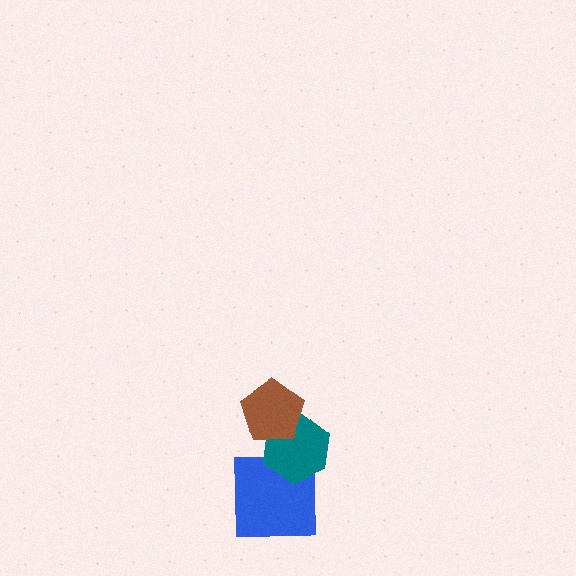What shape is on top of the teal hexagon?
The brown pentagon is on top of the teal hexagon.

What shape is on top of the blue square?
The teal hexagon is on top of the blue square.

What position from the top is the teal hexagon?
The teal hexagon is 2nd from the top.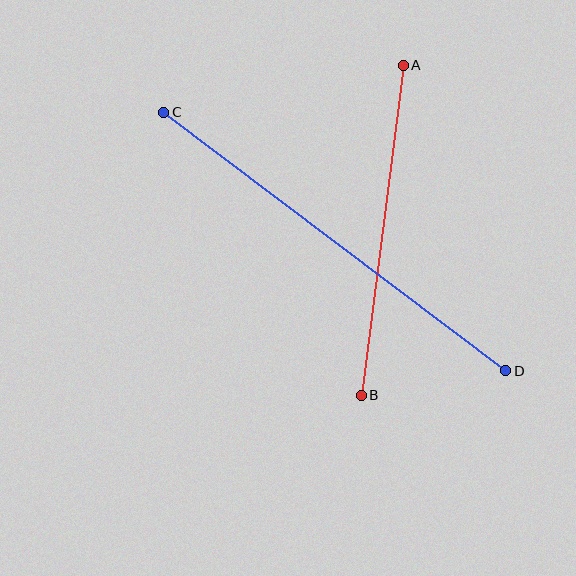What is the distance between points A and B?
The distance is approximately 332 pixels.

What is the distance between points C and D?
The distance is approximately 429 pixels.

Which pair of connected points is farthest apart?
Points C and D are farthest apart.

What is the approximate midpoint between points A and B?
The midpoint is at approximately (382, 230) pixels.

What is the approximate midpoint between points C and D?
The midpoint is at approximately (335, 241) pixels.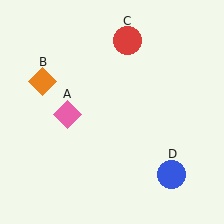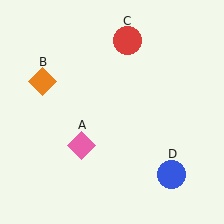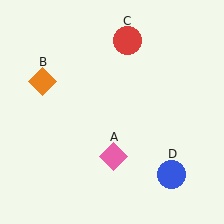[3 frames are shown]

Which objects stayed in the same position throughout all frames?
Orange diamond (object B) and red circle (object C) and blue circle (object D) remained stationary.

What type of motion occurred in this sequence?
The pink diamond (object A) rotated counterclockwise around the center of the scene.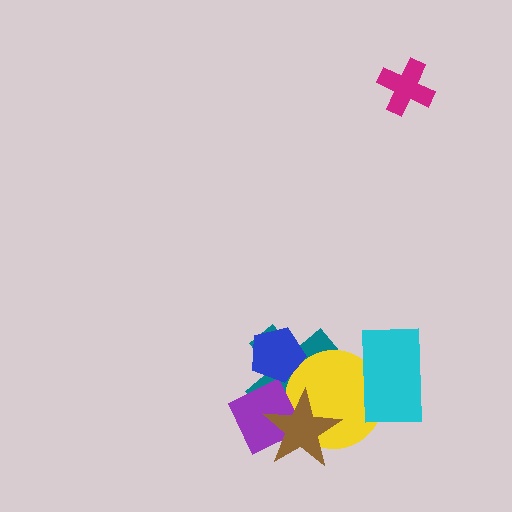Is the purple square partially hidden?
Yes, it is partially covered by another shape.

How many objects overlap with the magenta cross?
0 objects overlap with the magenta cross.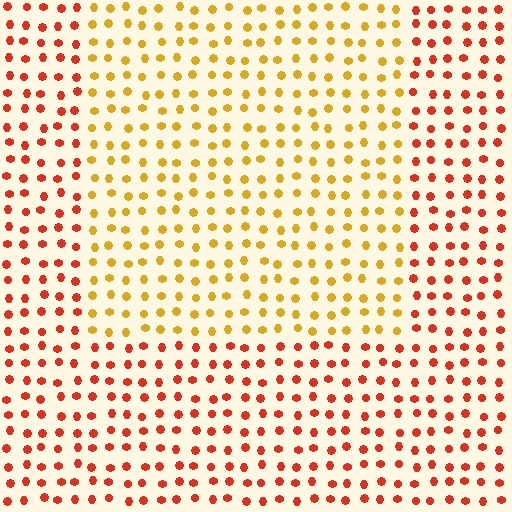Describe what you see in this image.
The image is filled with small red elements in a uniform arrangement. A rectangle-shaped region is visible where the elements are tinted to a slightly different hue, forming a subtle color boundary.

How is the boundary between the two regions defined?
The boundary is defined purely by a slight shift in hue (about 40 degrees). Spacing, size, and orientation are identical on both sides.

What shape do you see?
I see a rectangle.